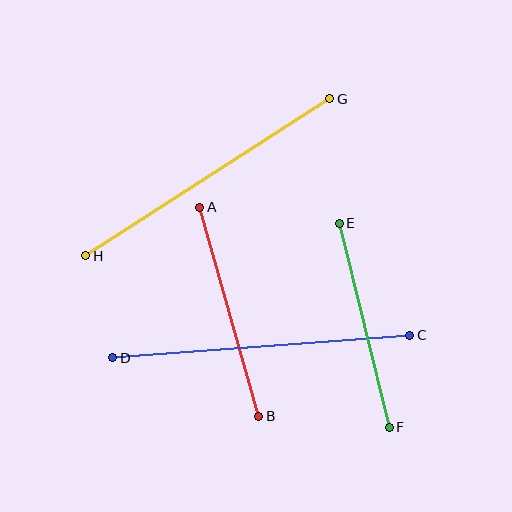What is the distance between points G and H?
The distance is approximately 290 pixels.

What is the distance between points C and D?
The distance is approximately 298 pixels.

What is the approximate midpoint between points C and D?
The midpoint is at approximately (261, 347) pixels.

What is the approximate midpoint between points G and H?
The midpoint is at approximately (208, 177) pixels.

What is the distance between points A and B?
The distance is approximately 217 pixels.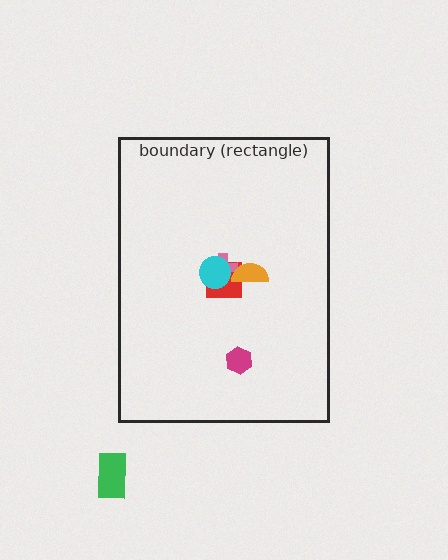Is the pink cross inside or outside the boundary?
Inside.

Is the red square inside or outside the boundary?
Inside.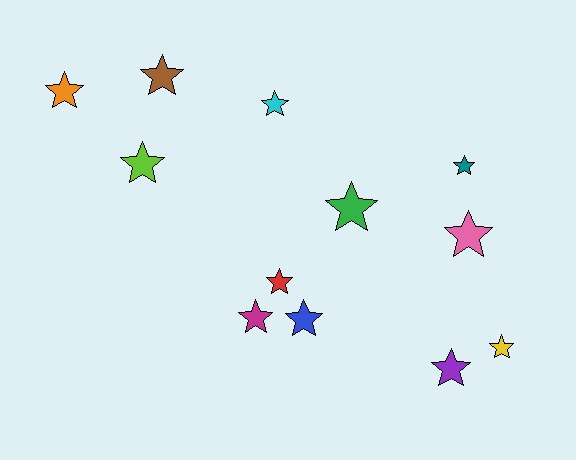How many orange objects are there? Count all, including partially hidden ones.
There is 1 orange object.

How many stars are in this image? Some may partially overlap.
There are 12 stars.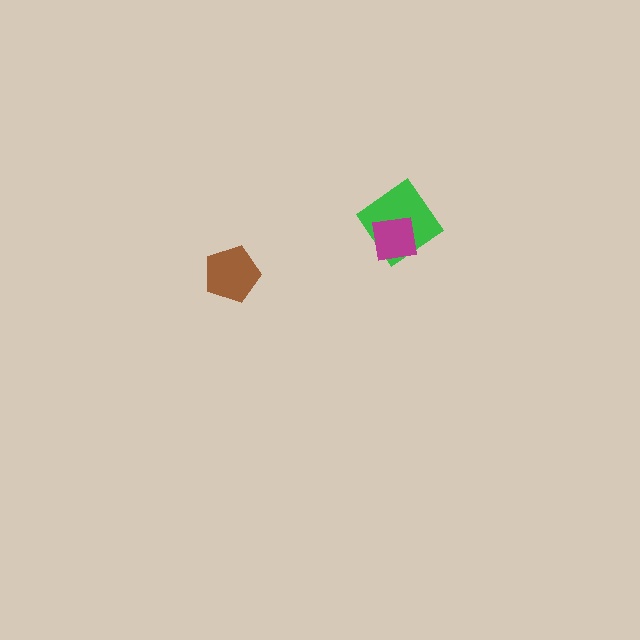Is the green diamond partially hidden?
Yes, it is partially covered by another shape.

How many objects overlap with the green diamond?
1 object overlaps with the green diamond.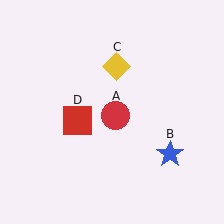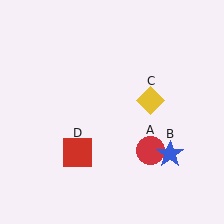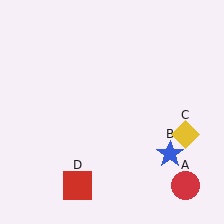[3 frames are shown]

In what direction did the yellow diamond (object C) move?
The yellow diamond (object C) moved down and to the right.